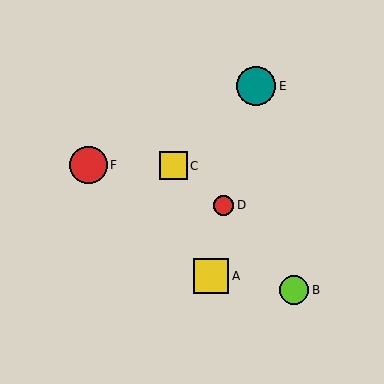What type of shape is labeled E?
Shape E is a teal circle.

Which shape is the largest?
The teal circle (labeled E) is the largest.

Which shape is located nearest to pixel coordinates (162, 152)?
The yellow square (labeled C) at (173, 166) is nearest to that location.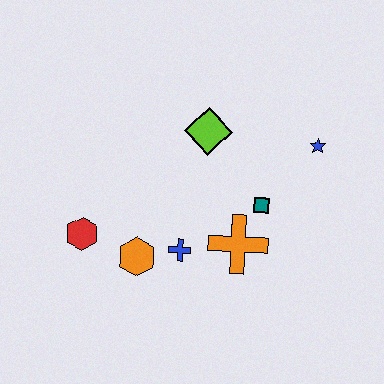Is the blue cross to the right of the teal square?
No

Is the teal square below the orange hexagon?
No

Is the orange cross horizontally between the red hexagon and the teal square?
Yes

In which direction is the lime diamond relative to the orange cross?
The lime diamond is above the orange cross.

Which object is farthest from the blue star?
The red hexagon is farthest from the blue star.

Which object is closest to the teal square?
The orange cross is closest to the teal square.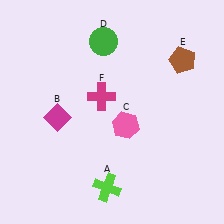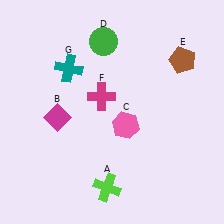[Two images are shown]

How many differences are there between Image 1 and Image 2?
There is 1 difference between the two images.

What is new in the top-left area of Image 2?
A teal cross (G) was added in the top-left area of Image 2.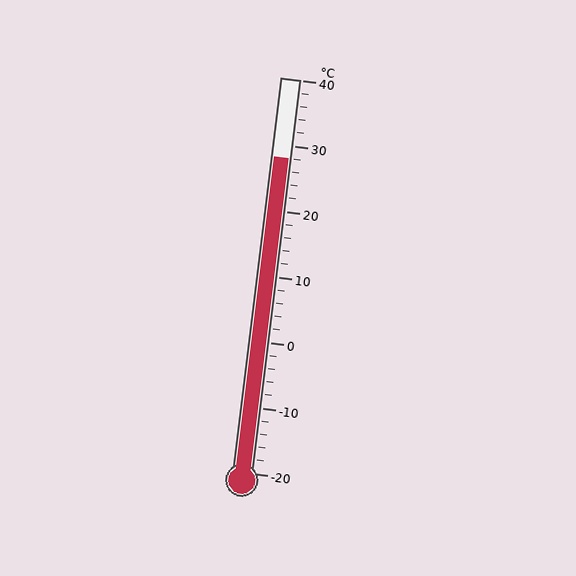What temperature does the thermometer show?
The thermometer shows approximately 28°C.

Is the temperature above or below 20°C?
The temperature is above 20°C.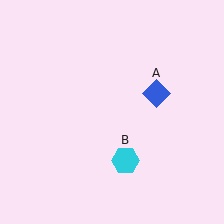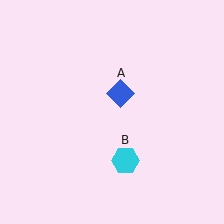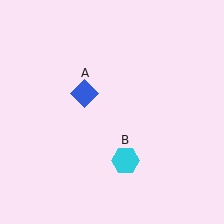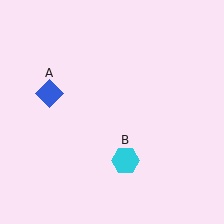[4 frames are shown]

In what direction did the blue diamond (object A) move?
The blue diamond (object A) moved left.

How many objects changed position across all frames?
1 object changed position: blue diamond (object A).